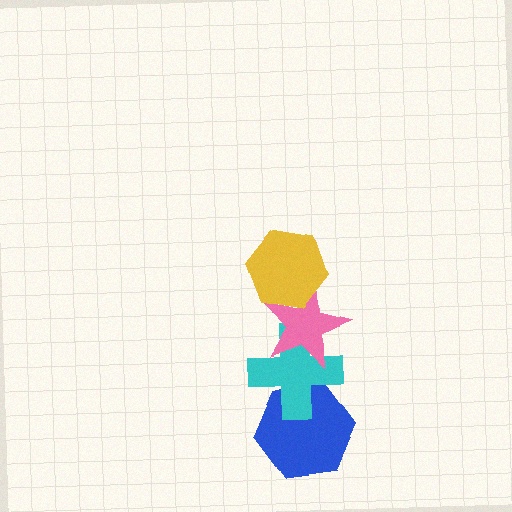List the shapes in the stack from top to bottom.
From top to bottom: the yellow hexagon, the pink star, the cyan cross, the blue hexagon.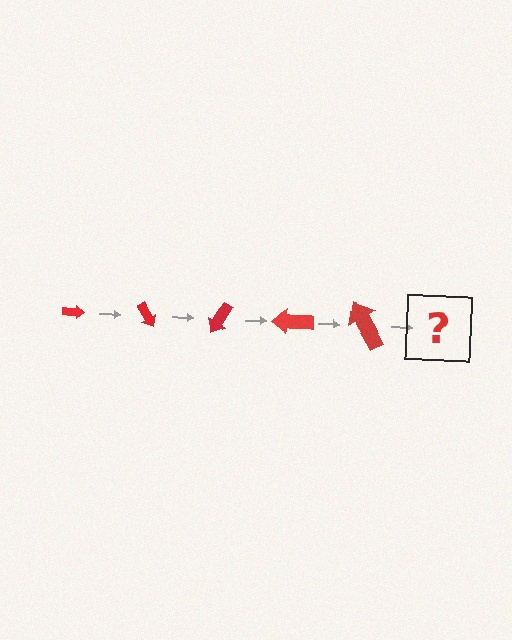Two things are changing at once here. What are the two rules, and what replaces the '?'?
The two rules are that the arrow grows larger each step and it rotates 60 degrees each step. The '?' should be an arrow, larger than the previous one and rotated 300 degrees from the start.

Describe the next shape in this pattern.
It should be an arrow, larger than the previous one and rotated 300 degrees from the start.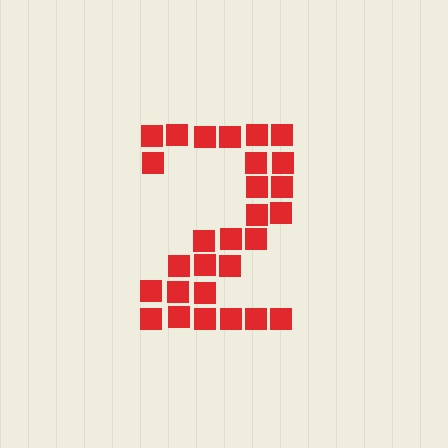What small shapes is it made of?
It is made of small squares.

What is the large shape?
The large shape is the digit 2.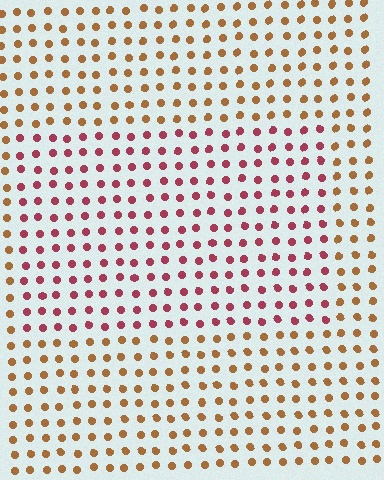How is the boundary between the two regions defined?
The boundary is defined purely by a slight shift in hue (about 45 degrees). Spacing, size, and orientation are identical on both sides.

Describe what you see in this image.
The image is filled with small brown elements in a uniform arrangement. A rectangle-shaped region is visible where the elements are tinted to a slightly different hue, forming a subtle color boundary.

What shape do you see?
I see a rectangle.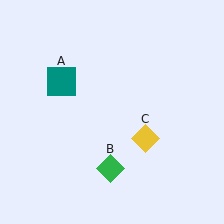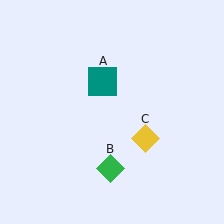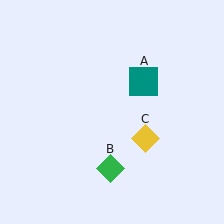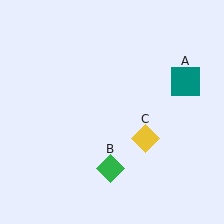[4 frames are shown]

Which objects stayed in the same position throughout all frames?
Green diamond (object B) and yellow diamond (object C) remained stationary.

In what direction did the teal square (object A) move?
The teal square (object A) moved right.